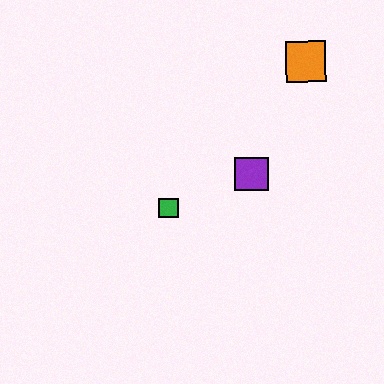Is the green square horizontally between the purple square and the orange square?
No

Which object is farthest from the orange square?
The green square is farthest from the orange square.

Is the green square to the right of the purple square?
No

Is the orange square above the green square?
Yes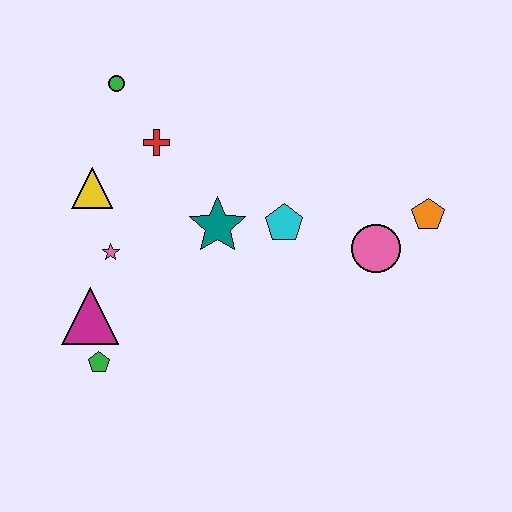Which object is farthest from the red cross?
The orange pentagon is farthest from the red cross.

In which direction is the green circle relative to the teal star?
The green circle is above the teal star.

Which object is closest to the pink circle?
The orange pentagon is closest to the pink circle.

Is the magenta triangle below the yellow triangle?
Yes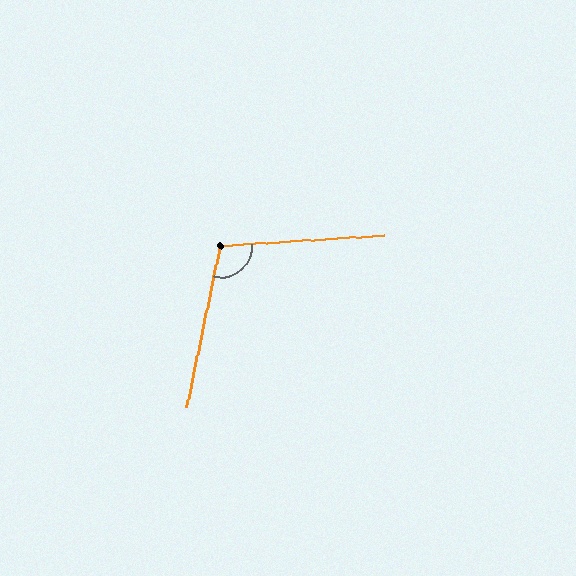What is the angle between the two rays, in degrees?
Approximately 106 degrees.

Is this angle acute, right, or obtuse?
It is obtuse.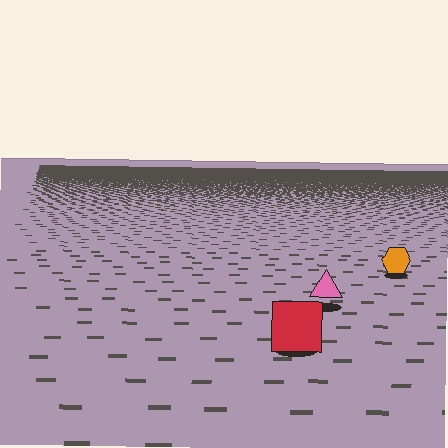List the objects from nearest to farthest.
From nearest to farthest: the red square, the pink triangle, the orange hexagon.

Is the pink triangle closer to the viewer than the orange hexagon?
Yes. The pink triangle is closer — you can tell from the texture gradient: the ground texture is coarser near it.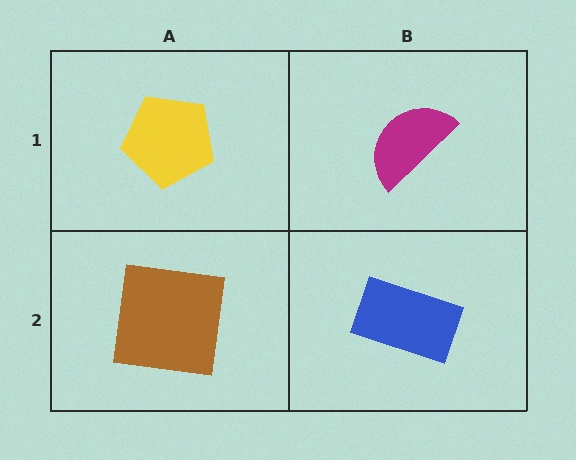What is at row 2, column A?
A brown square.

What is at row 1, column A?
A yellow pentagon.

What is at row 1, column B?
A magenta semicircle.